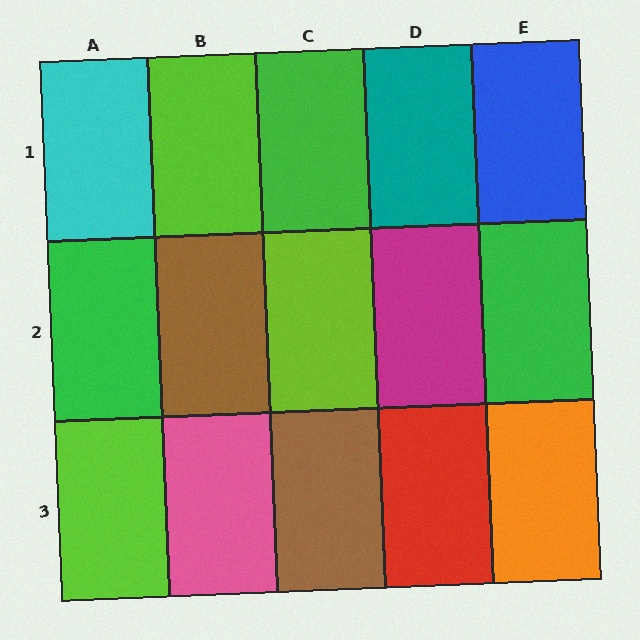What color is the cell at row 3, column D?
Red.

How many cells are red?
1 cell is red.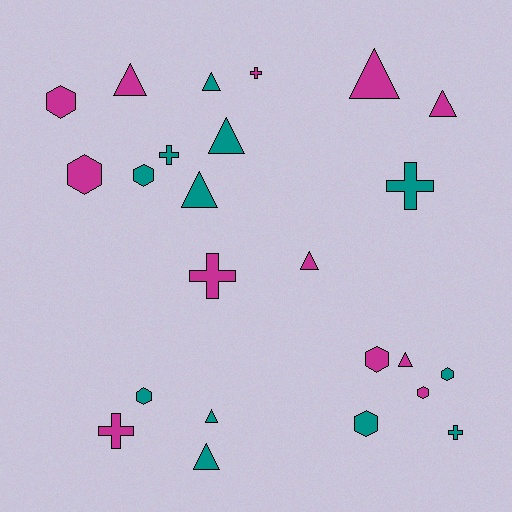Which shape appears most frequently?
Triangle, with 10 objects.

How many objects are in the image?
There are 24 objects.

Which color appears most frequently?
Magenta, with 12 objects.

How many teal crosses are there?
There are 3 teal crosses.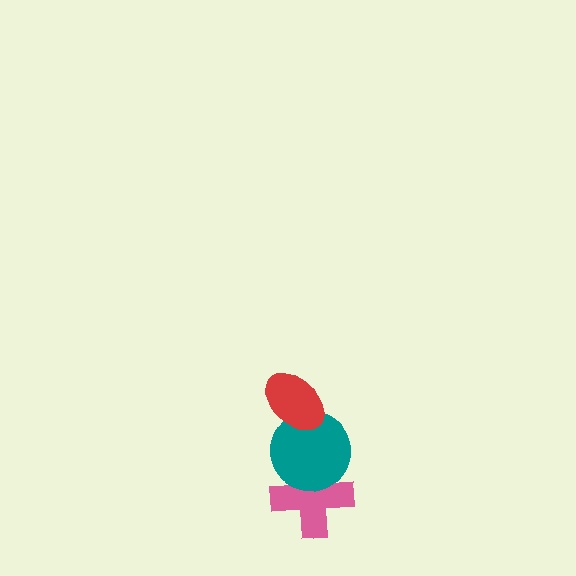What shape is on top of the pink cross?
The teal circle is on top of the pink cross.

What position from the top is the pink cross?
The pink cross is 3rd from the top.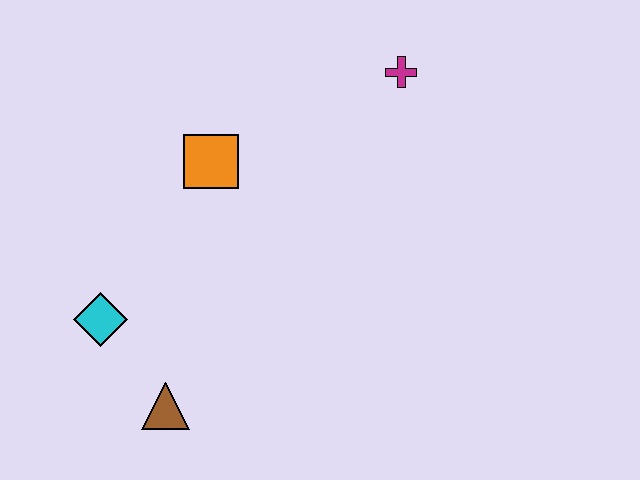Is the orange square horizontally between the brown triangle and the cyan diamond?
No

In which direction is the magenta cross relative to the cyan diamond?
The magenta cross is to the right of the cyan diamond.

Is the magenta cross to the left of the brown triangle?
No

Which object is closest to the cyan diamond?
The brown triangle is closest to the cyan diamond.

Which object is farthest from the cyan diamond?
The magenta cross is farthest from the cyan diamond.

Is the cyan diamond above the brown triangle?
Yes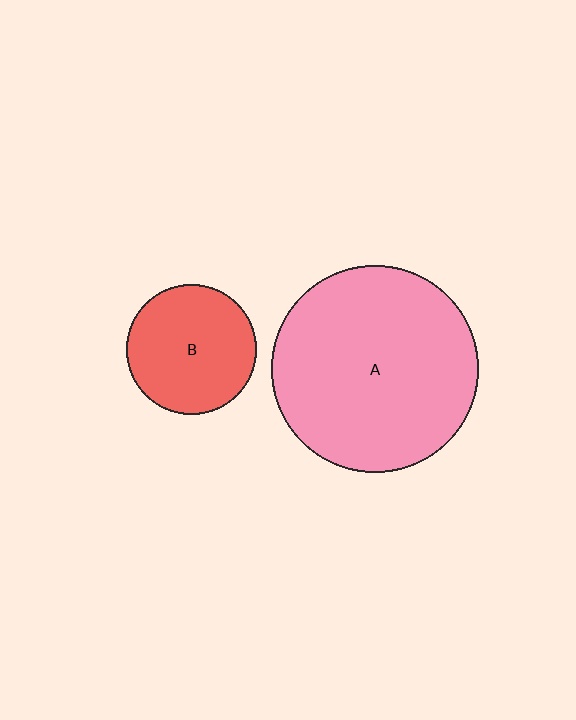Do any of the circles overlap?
No, none of the circles overlap.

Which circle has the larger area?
Circle A (pink).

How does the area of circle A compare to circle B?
Approximately 2.5 times.